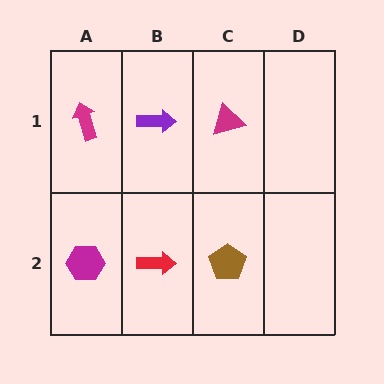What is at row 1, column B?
A purple arrow.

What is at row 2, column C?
A brown pentagon.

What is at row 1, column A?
A magenta arrow.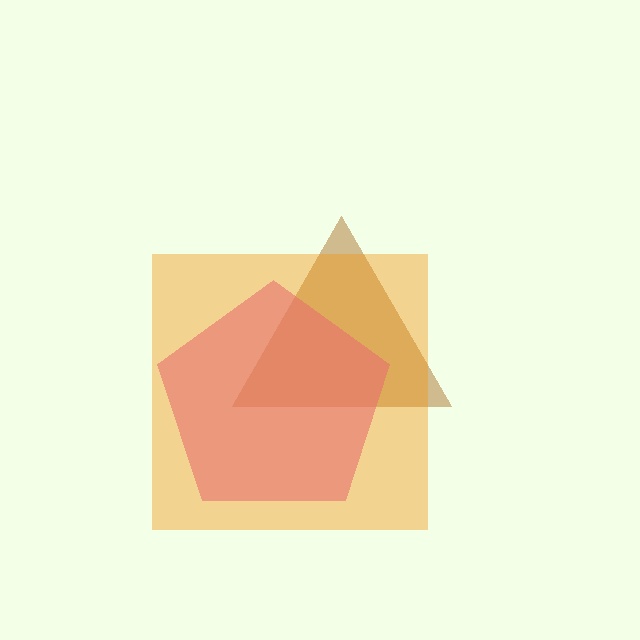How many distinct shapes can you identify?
There are 3 distinct shapes: a brown triangle, a pink pentagon, an orange square.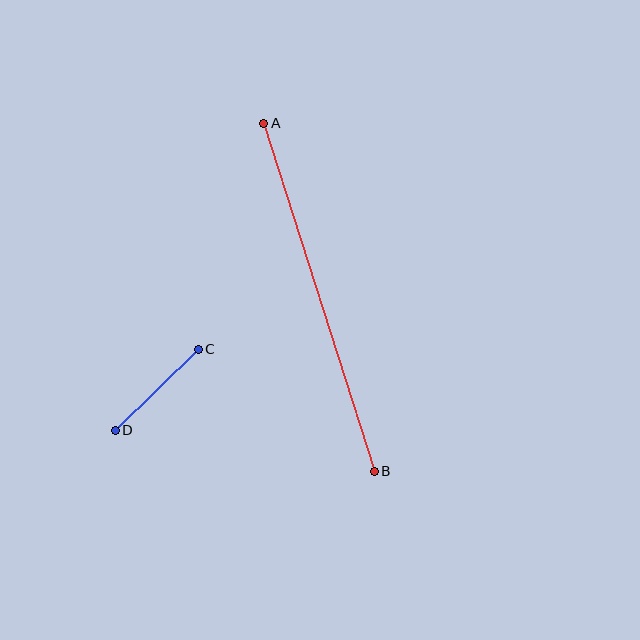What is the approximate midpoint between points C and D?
The midpoint is at approximately (157, 390) pixels.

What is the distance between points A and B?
The distance is approximately 365 pixels.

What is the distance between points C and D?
The distance is approximately 116 pixels.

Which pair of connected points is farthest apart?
Points A and B are farthest apart.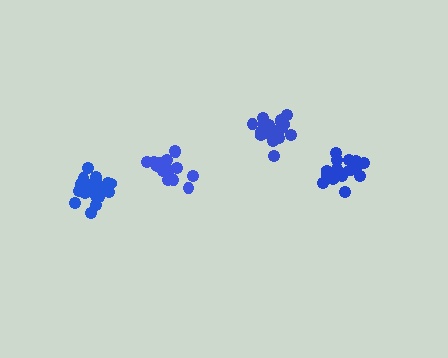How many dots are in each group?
Group 1: 19 dots, Group 2: 20 dots, Group 3: 16 dots, Group 4: 17 dots (72 total).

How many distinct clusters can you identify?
There are 4 distinct clusters.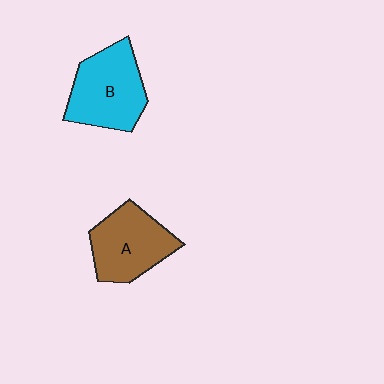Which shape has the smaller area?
Shape A (brown).